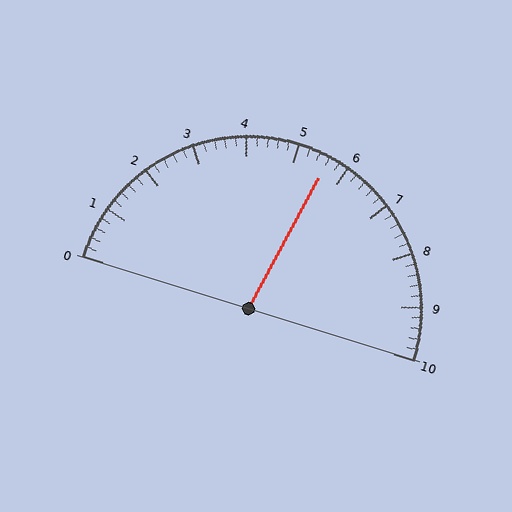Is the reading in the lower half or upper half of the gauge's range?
The reading is in the upper half of the range (0 to 10).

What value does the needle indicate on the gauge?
The needle indicates approximately 5.6.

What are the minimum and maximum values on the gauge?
The gauge ranges from 0 to 10.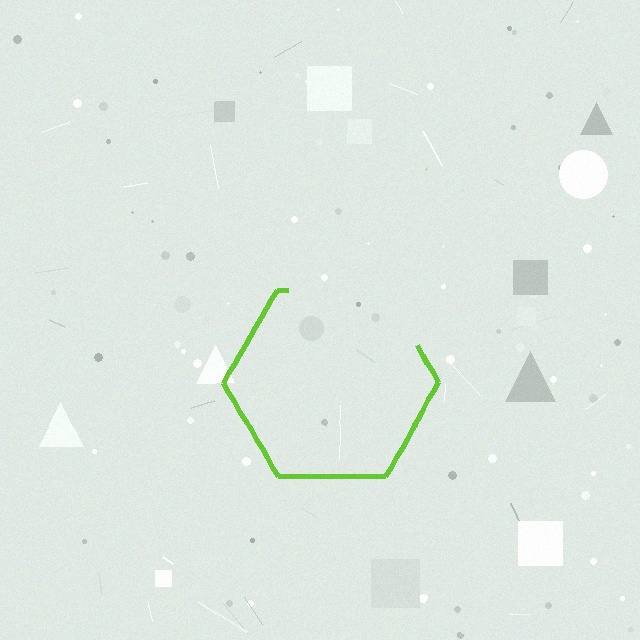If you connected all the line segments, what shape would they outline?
They would outline a hexagon.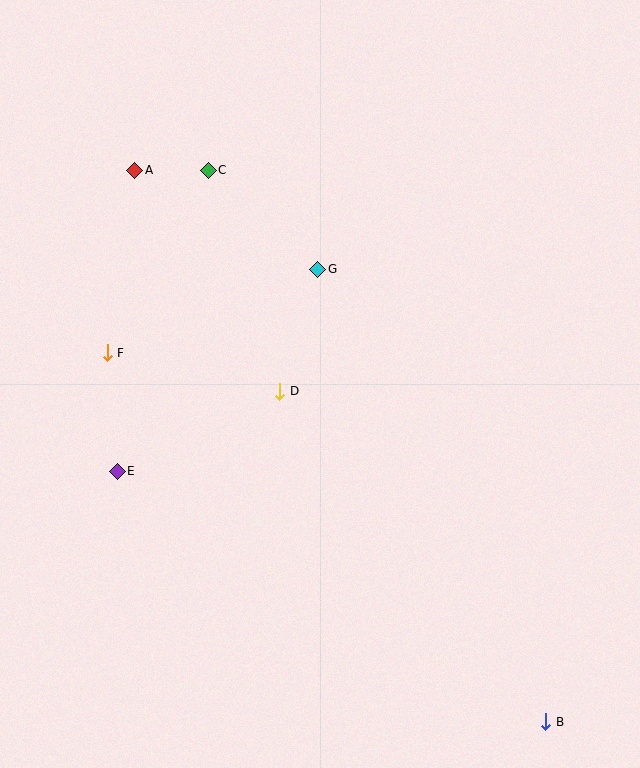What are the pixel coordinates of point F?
Point F is at (107, 353).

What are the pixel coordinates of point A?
Point A is at (135, 170).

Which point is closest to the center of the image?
Point D at (280, 391) is closest to the center.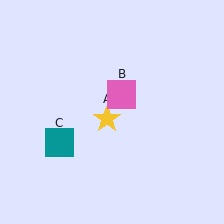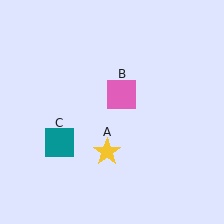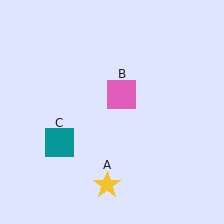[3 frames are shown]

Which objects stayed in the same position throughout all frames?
Pink square (object B) and teal square (object C) remained stationary.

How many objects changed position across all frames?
1 object changed position: yellow star (object A).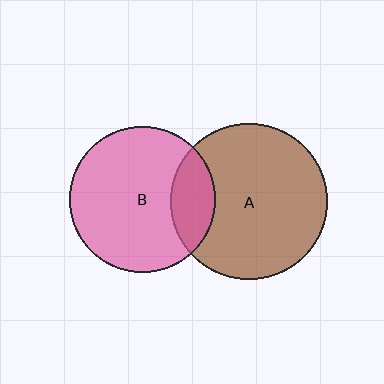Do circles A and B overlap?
Yes.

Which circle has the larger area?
Circle A (brown).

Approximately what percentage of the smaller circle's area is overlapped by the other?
Approximately 20%.